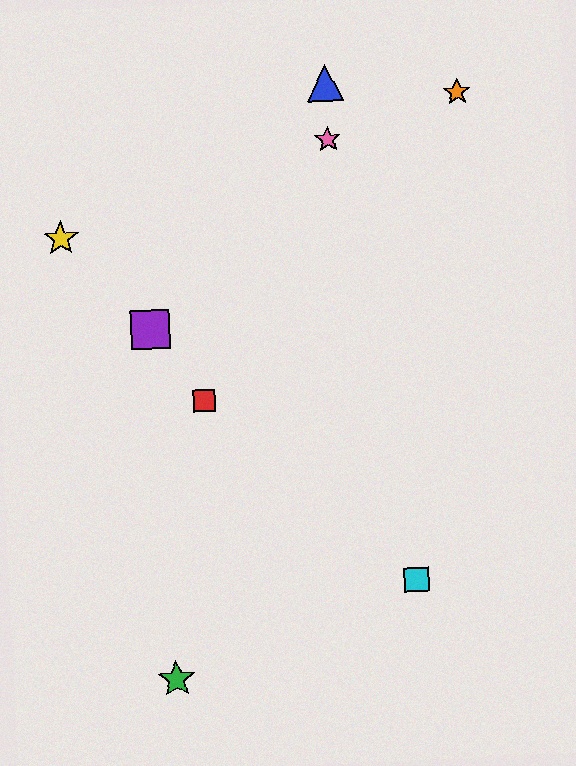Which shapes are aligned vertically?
The blue triangle, the pink star are aligned vertically.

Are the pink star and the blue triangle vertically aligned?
Yes, both are at x≈328.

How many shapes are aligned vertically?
2 shapes (the blue triangle, the pink star) are aligned vertically.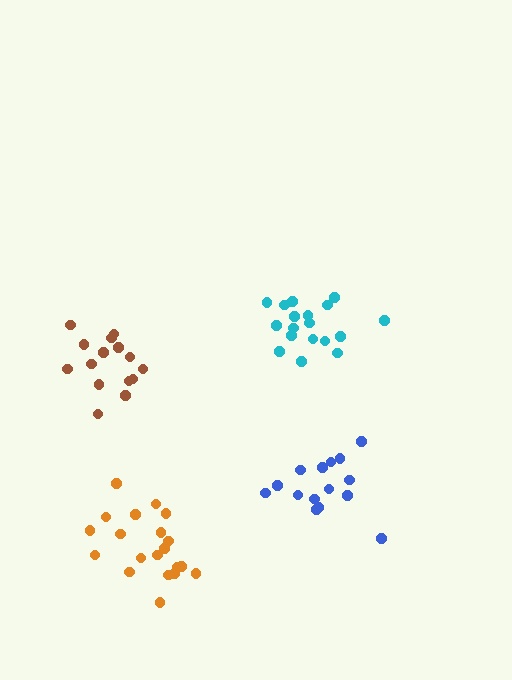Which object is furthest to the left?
The brown cluster is leftmost.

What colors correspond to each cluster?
The clusters are colored: blue, orange, brown, cyan.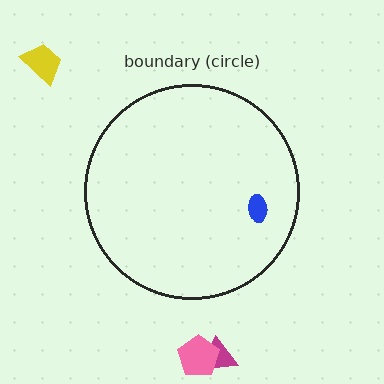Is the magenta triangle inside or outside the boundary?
Outside.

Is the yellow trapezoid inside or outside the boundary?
Outside.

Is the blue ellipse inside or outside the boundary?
Inside.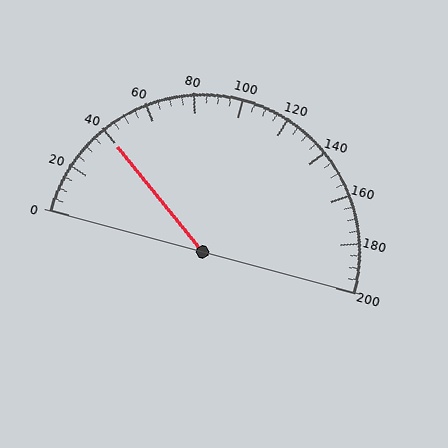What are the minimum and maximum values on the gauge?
The gauge ranges from 0 to 200.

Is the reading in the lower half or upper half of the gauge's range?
The reading is in the lower half of the range (0 to 200).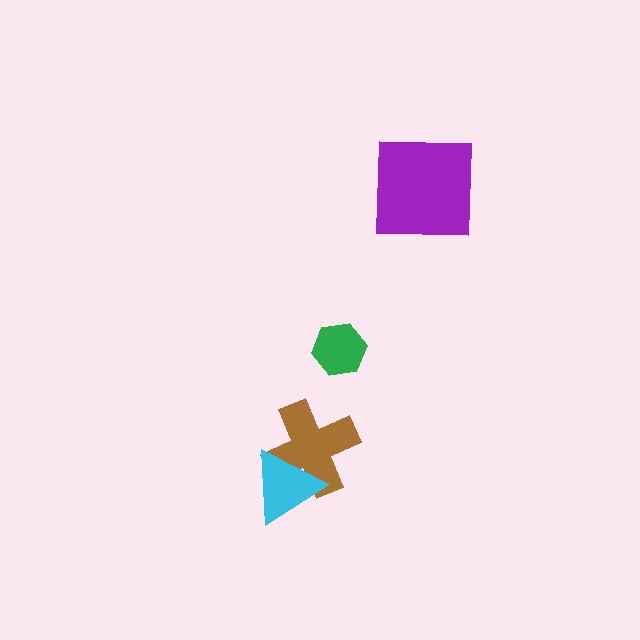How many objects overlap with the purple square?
0 objects overlap with the purple square.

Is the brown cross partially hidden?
Yes, it is partially covered by another shape.